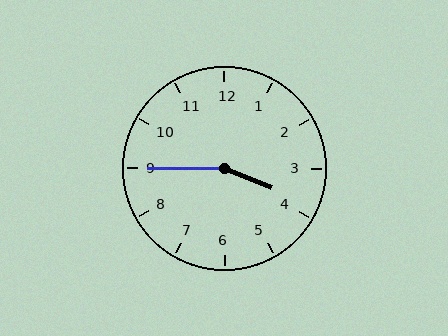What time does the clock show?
3:45.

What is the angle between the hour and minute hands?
Approximately 158 degrees.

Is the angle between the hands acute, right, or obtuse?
It is obtuse.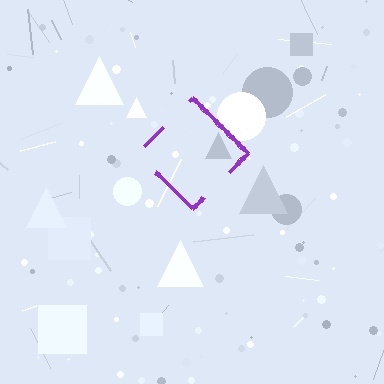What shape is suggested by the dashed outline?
The dashed outline suggests a diamond.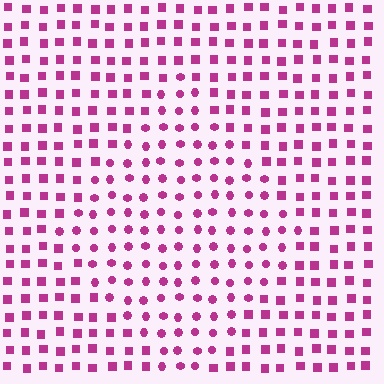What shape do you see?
I see a diamond.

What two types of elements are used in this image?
The image uses circles inside the diamond region and squares outside it.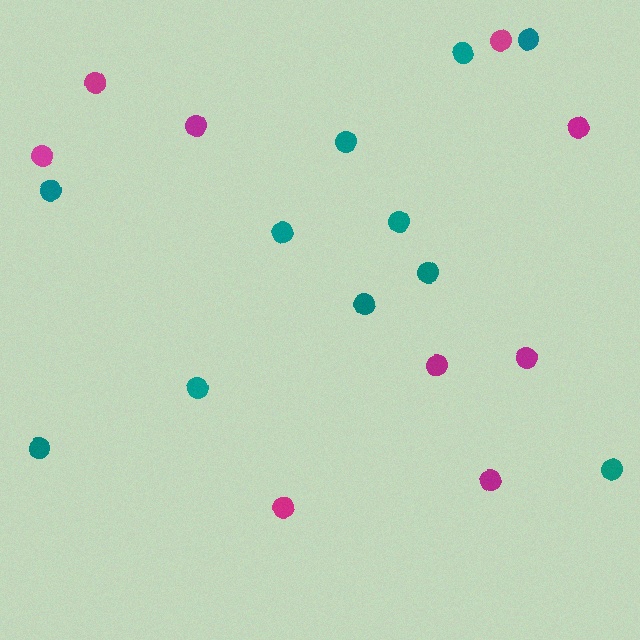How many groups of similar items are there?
There are 2 groups: one group of magenta circles (9) and one group of teal circles (11).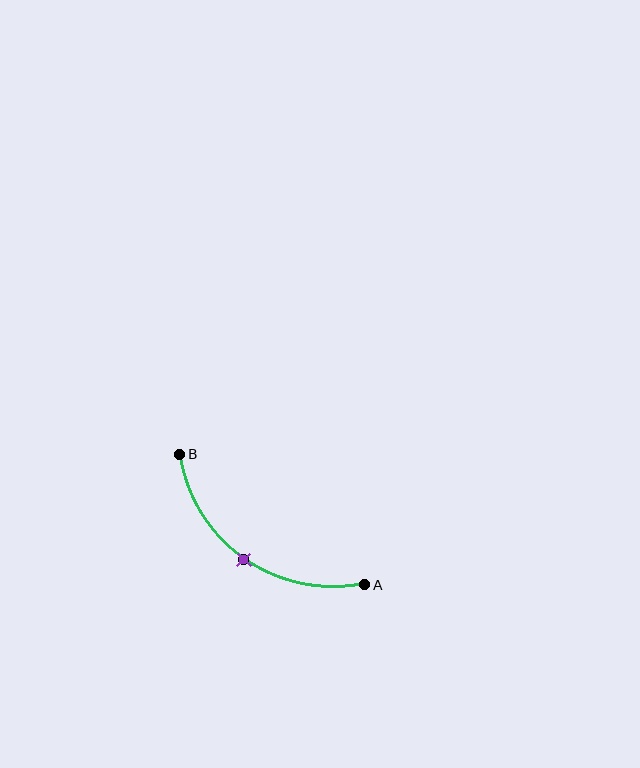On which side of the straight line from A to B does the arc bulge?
The arc bulges below and to the left of the straight line connecting A and B.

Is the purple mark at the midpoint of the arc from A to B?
Yes. The purple mark lies on the arc at equal arc-length from both A and B — it is the arc midpoint.